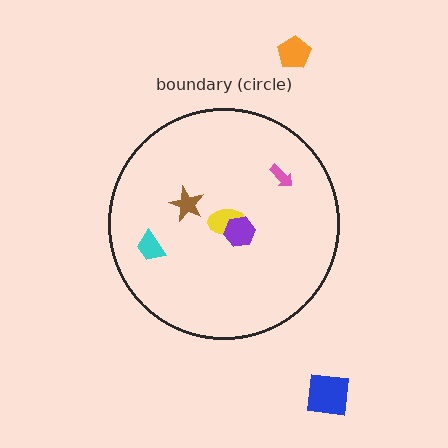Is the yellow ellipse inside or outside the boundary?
Inside.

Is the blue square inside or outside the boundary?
Outside.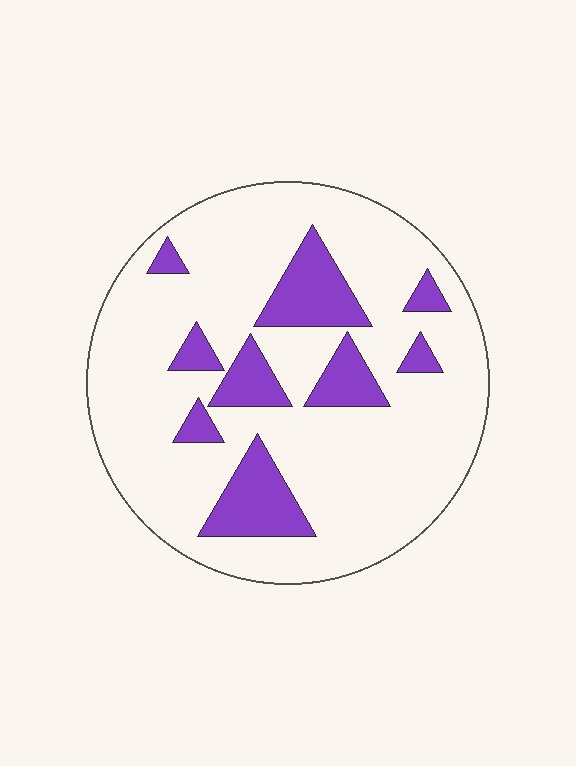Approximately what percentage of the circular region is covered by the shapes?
Approximately 20%.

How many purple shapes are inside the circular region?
9.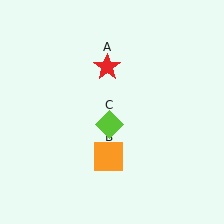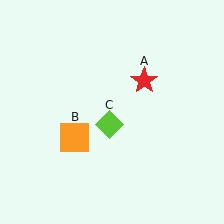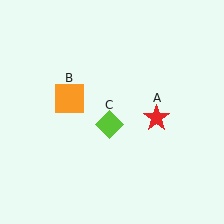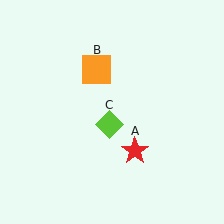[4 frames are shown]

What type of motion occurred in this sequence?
The red star (object A), orange square (object B) rotated clockwise around the center of the scene.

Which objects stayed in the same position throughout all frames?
Lime diamond (object C) remained stationary.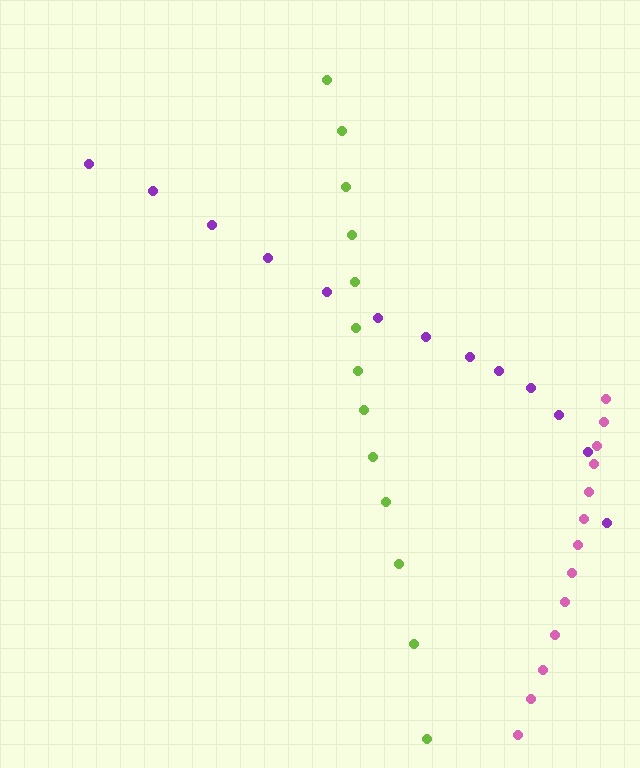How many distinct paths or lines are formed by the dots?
There are 3 distinct paths.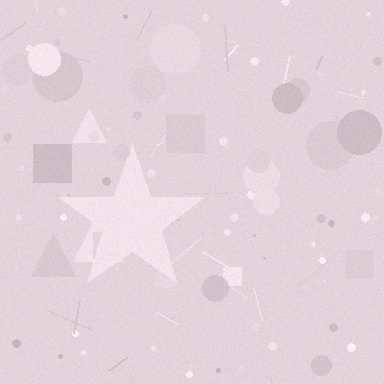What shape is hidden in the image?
A star is hidden in the image.